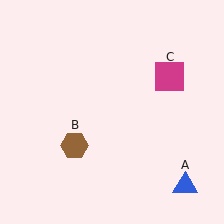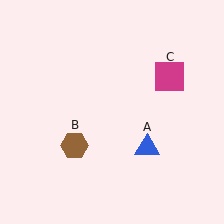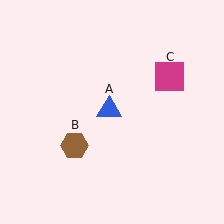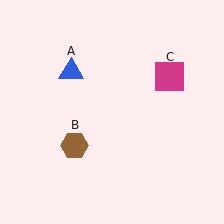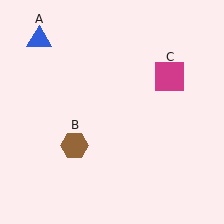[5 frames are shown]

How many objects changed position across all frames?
1 object changed position: blue triangle (object A).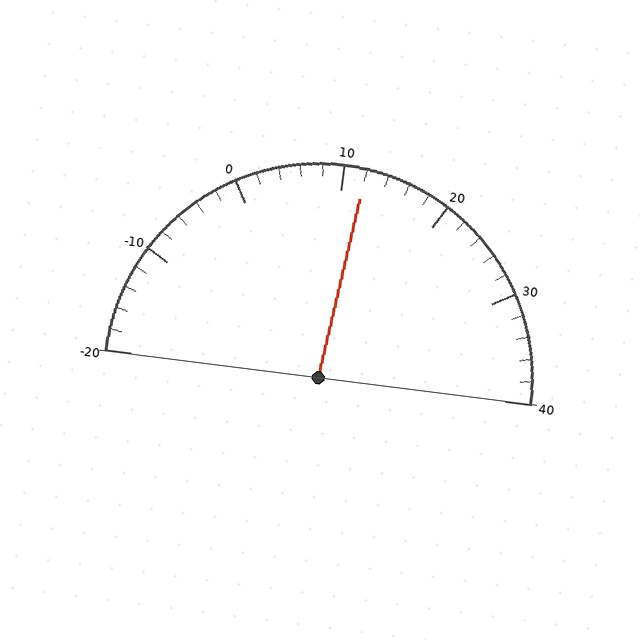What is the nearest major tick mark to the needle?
The nearest major tick mark is 10.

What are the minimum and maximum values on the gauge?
The gauge ranges from -20 to 40.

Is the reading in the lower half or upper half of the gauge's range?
The reading is in the upper half of the range (-20 to 40).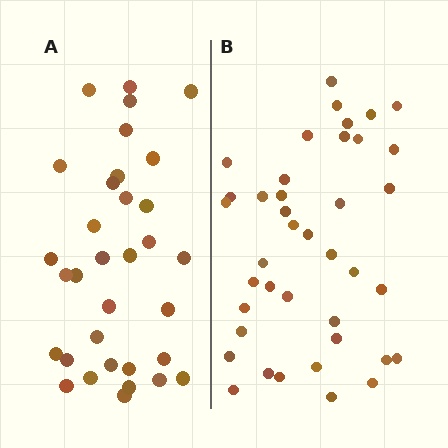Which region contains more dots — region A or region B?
Region B (the right region) has more dots.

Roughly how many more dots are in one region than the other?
Region B has roughly 8 or so more dots than region A.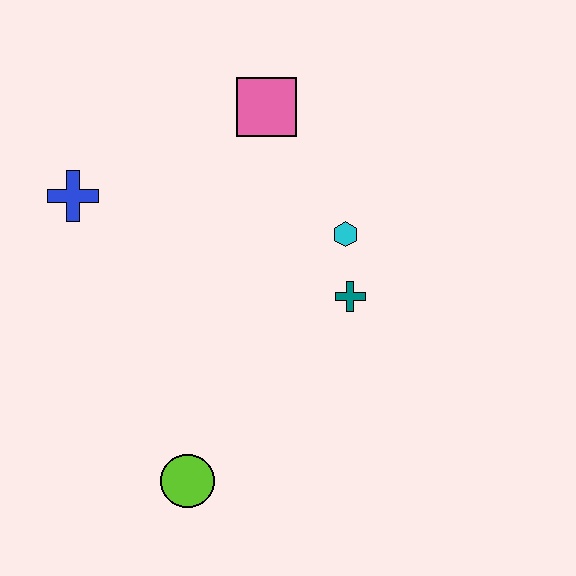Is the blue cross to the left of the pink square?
Yes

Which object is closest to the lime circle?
The teal cross is closest to the lime circle.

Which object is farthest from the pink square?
The lime circle is farthest from the pink square.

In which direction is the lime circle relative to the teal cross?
The lime circle is below the teal cross.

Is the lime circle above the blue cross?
No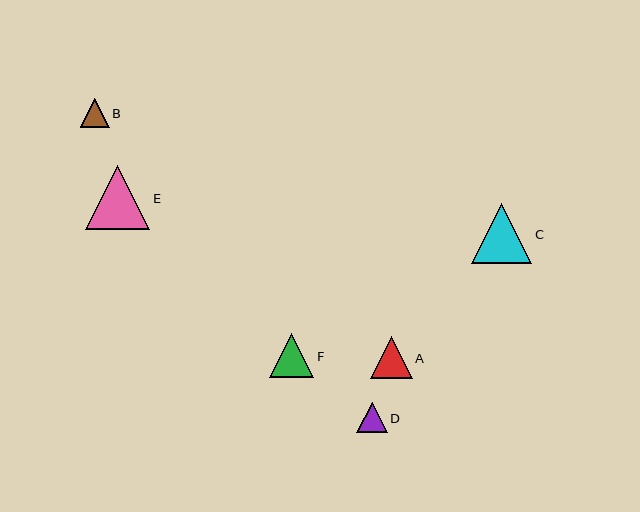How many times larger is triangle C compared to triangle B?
Triangle C is approximately 2.1 times the size of triangle B.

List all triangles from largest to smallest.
From largest to smallest: E, C, F, A, D, B.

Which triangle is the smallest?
Triangle B is the smallest with a size of approximately 28 pixels.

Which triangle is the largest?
Triangle E is the largest with a size of approximately 64 pixels.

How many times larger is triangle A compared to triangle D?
Triangle A is approximately 1.4 times the size of triangle D.